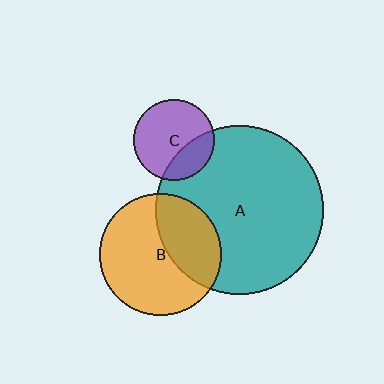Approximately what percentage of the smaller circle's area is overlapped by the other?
Approximately 30%.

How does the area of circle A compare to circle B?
Approximately 1.9 times.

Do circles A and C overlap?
Yes.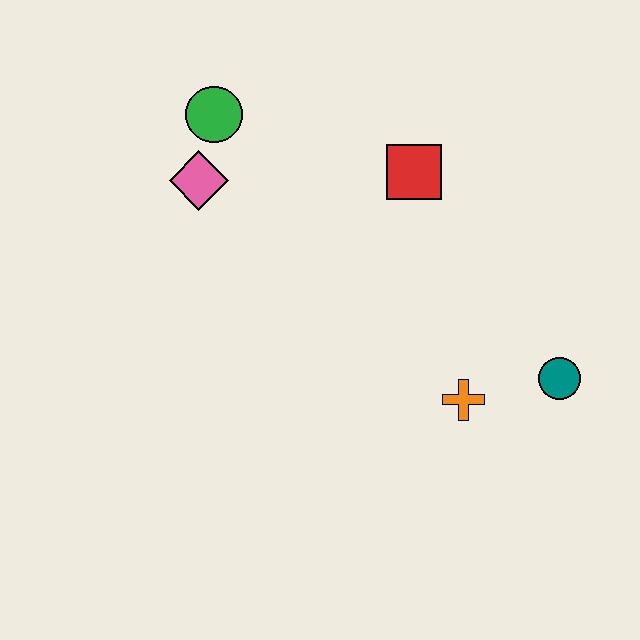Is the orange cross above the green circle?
No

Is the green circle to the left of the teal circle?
Yes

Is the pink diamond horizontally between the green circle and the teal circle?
No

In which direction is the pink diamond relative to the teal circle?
The pink diamond is to the left of the teal circle.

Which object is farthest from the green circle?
The teal circle is farthest from the green circle.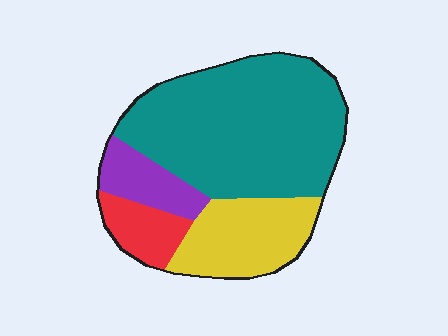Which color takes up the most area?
Teal, at roughly 60%.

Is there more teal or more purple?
Teal.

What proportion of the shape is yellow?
Yellow takes up less than a quarter of the shape.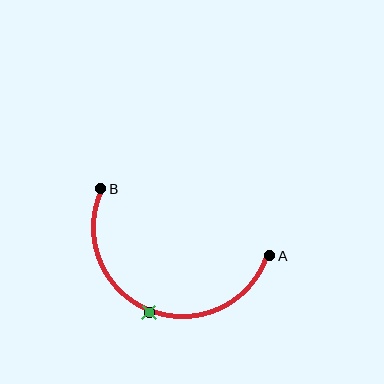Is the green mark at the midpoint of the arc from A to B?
Yes. The green mark lies on the arc at equal arc-length from both A and B — it is the arc midpoint.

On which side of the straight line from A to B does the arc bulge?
The arc bulges below the straight line connecting A and B.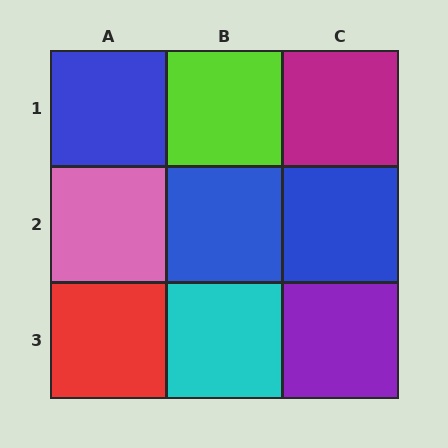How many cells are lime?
1 cell is lime.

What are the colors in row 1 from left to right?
Blue, lime, magenta.